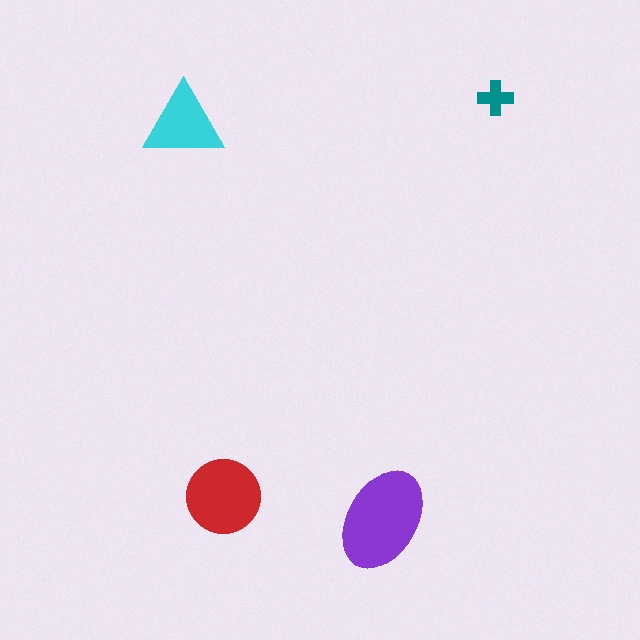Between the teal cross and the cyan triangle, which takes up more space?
The cyan triangle.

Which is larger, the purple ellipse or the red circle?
The purple ellipse.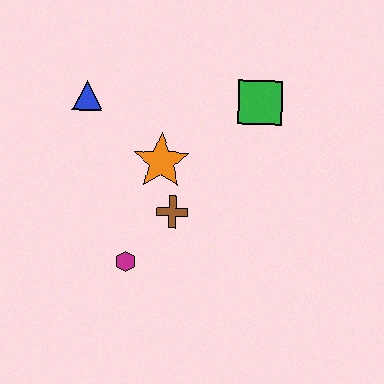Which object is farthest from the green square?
The magenta hexagon is farthest from the green square.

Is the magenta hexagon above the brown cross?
No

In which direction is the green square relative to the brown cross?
The green square is above the brown cross.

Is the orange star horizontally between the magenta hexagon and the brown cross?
Yes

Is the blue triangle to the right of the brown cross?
No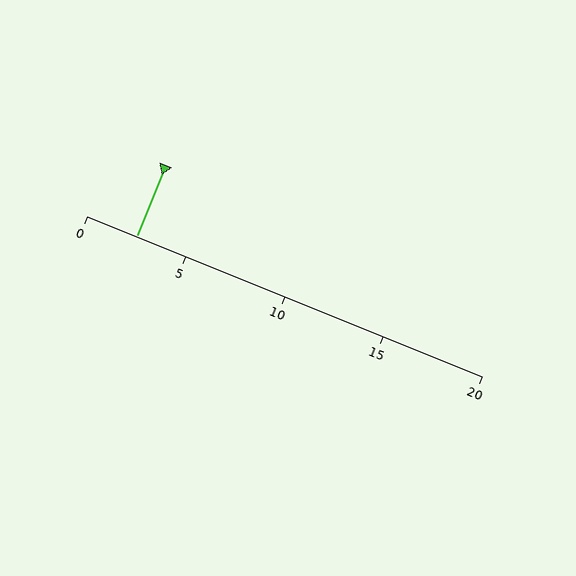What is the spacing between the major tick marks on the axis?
The major ticks are spaced 5 apart.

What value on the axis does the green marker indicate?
The marker indicates approximately 2.5.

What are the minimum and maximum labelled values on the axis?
The axis runs from 0 to 20.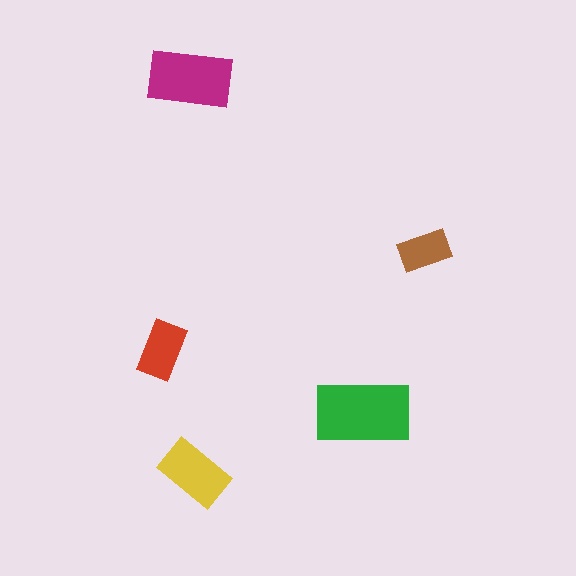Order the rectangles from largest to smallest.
the green one, the magenta one, the yellow one, the red one, the brown one.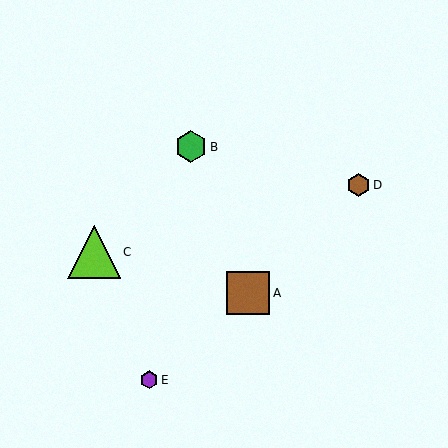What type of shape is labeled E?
Shape E is a purple hexagon.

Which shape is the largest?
The lime triangle (labeled C) is the largest.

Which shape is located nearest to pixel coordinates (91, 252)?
The lime triangle (labeled C) at (94, 252) is nearest to that location.